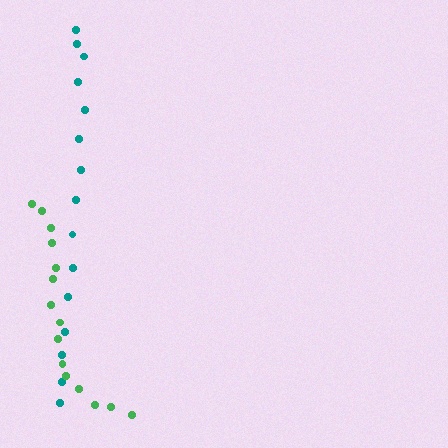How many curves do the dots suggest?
There are 2 distinct paths.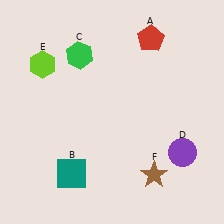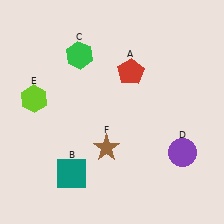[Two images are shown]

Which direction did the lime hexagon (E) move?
The lime hexagon (E) moved down.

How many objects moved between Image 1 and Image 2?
3 objects moved between the two images.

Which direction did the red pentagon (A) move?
The red pentagon (A) moved down.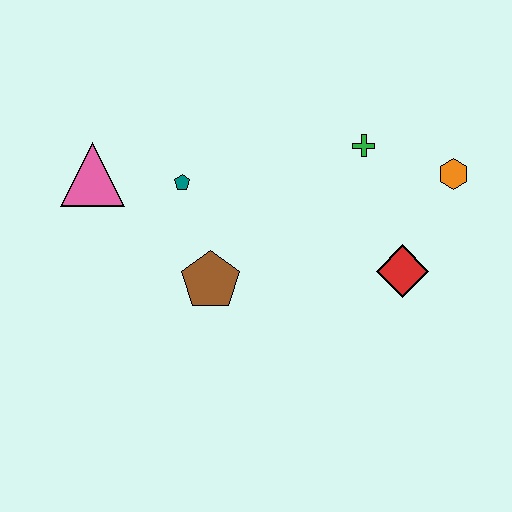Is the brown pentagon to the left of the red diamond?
Yes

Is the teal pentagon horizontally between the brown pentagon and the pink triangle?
Yes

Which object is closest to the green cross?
The orange hexagon is closest to the green cross.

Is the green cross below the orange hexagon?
No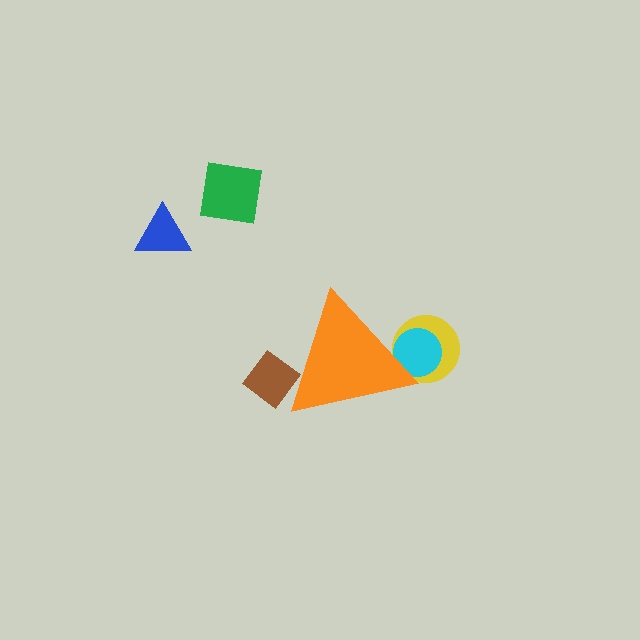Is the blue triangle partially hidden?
No, the blue triangle is fully visible.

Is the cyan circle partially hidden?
Yes, the cyan circle is partially hidden behind the orange triangle.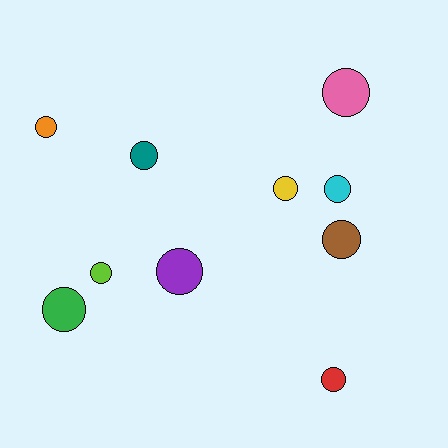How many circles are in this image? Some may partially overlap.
There are 10 circles.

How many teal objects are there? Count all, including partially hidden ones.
There is 1 teal object.